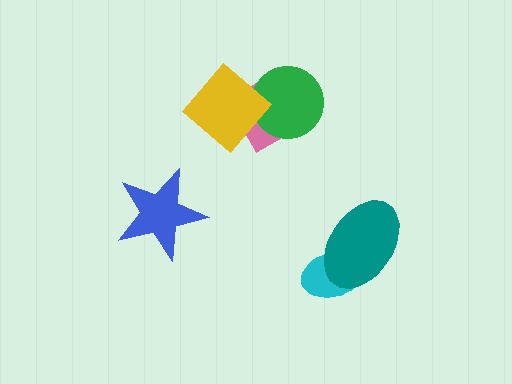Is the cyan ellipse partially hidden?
Yes, it is partially covered by another shape.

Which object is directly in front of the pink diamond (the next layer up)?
The green circle is directly in front of the pink diamond.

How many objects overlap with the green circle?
2 objects overlap with the green circle.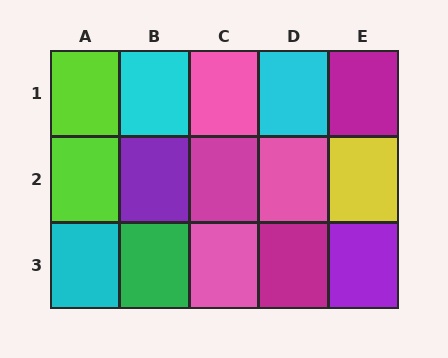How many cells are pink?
3 cells are pink.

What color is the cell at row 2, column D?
Pink.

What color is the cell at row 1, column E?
Magenta.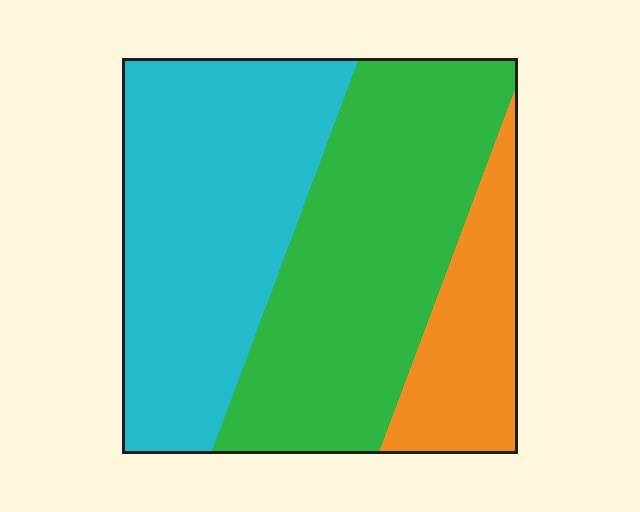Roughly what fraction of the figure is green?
Green covers roughly 40% of the figure.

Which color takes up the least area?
Orange, at roughly 15%.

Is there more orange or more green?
Green.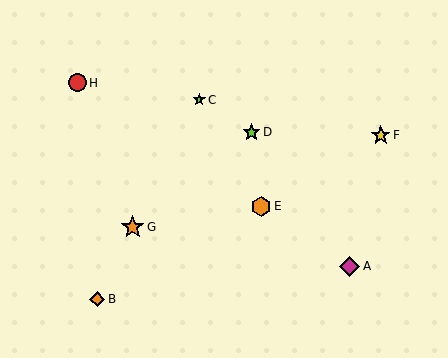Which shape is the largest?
The orange star (labeled G) is the largest.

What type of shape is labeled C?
Shape C is a lime star.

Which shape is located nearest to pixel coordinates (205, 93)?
The lime star (labeled C) at (199, 100) is nearest to that location.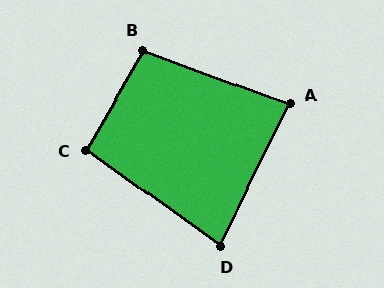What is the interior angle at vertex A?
Approximately 84 degrees (acute).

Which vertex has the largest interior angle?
B, at approximately 99 degrees.